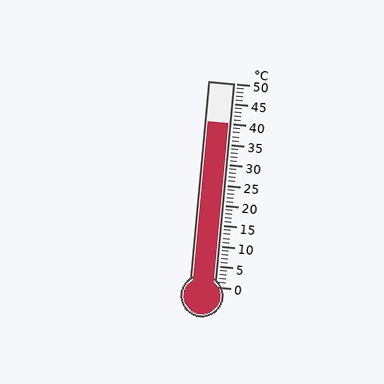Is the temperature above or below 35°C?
The temperature is above 35°C.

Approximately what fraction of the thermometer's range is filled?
The thermometer is filled to approximately 80% of its range.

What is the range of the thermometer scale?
The thermometer scale ranges from 0°C to 50°C.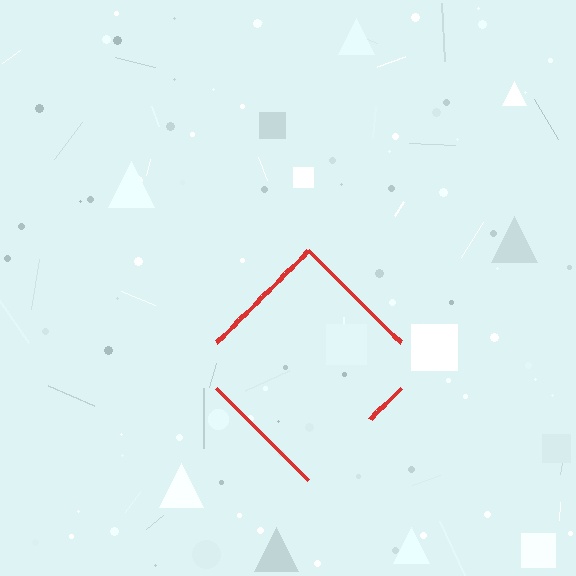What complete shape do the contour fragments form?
The contour fragments form a diamond.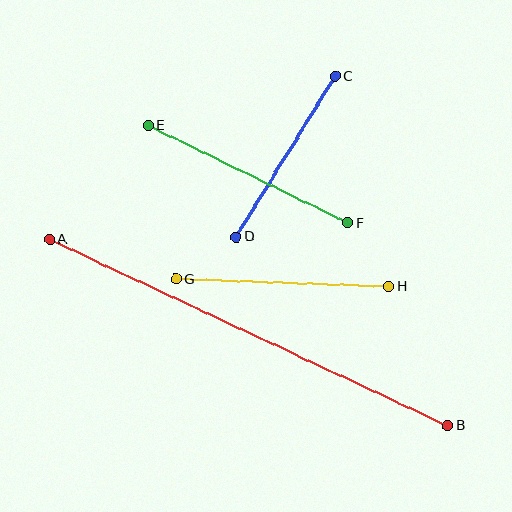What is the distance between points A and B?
The distance is approximately 440 pixels.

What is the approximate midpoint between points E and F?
The midpoint is at approximately (248, 174) pixels.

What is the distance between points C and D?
The distance is approximately 188 pixels.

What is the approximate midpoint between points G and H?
The midpoint is at approximately (282, 283) pixels.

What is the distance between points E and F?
The distance is approximately 223 pixels.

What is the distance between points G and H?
The distance is approximately 213 pixels.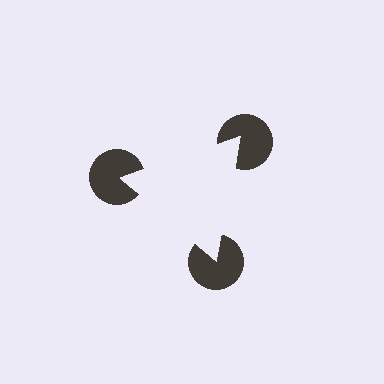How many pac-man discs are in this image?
There are 3 — one at each vertex of the illusory triangle.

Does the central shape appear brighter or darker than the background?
It typically appears slightly brighter than the background, even though no actual brightness change is drawn.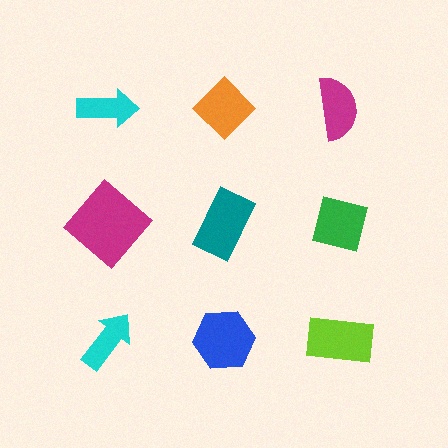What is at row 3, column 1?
A cyan arrow.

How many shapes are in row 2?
3 shapes.